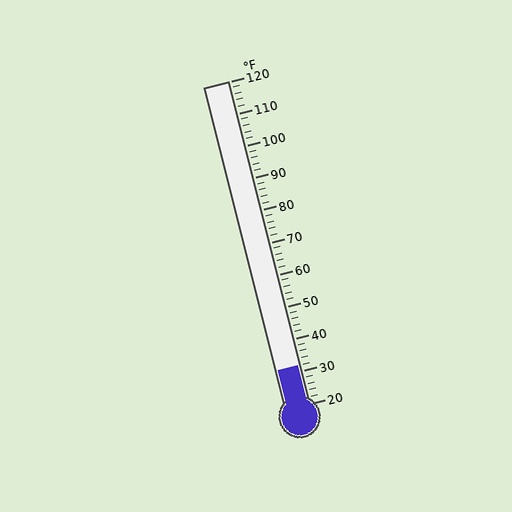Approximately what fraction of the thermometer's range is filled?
The thermometer is filled to approximately 10% of its range.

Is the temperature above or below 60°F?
The temperature is below 60°F.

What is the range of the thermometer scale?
The thermometer scale ranges from 20°F to 120°F.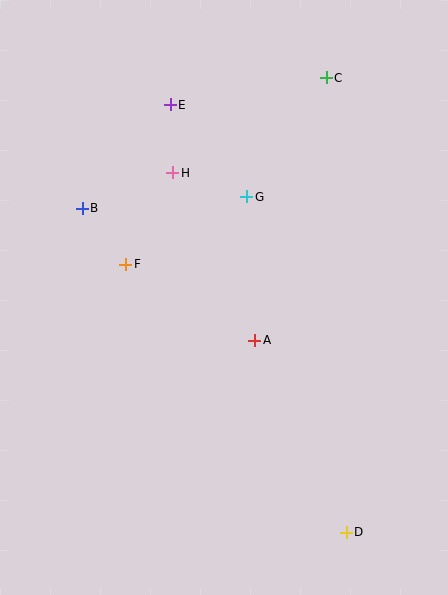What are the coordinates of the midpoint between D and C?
The midpoint between D and C is at (336, 305).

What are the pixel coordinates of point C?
Point C is at (326, 78).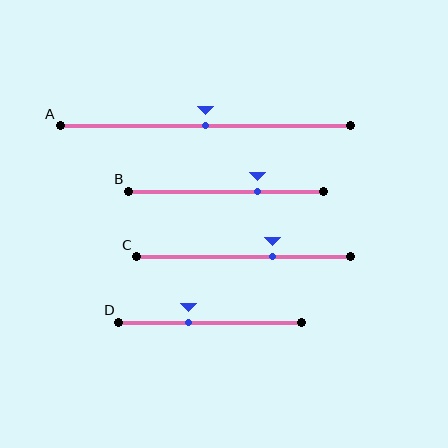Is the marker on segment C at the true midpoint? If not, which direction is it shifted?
No, the marker on segment C is shifted to the right by about 13% of the segment length.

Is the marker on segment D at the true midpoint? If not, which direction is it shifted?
No, the marker on segment D is shifted to the left by about 12% of the segment length.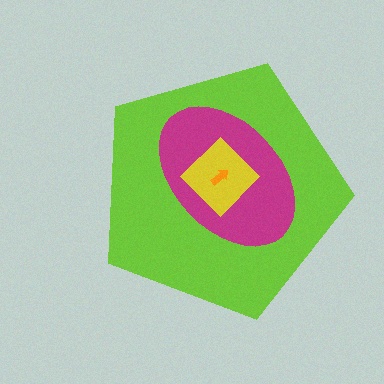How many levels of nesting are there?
4.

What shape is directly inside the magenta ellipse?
The yellow diamond.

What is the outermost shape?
The lime pentagon.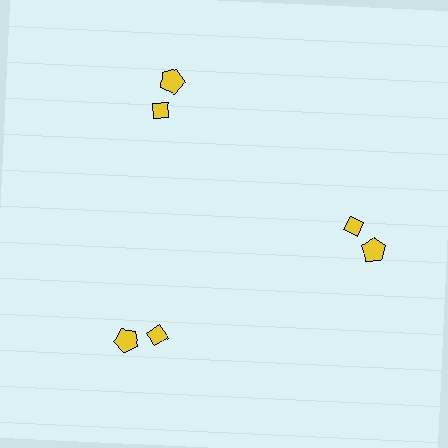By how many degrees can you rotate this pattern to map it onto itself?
The pattern maps onto itself every 120 degrees of rotation.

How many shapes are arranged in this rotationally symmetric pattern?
There are 6 shapes, arranged in 3 groups of 2.